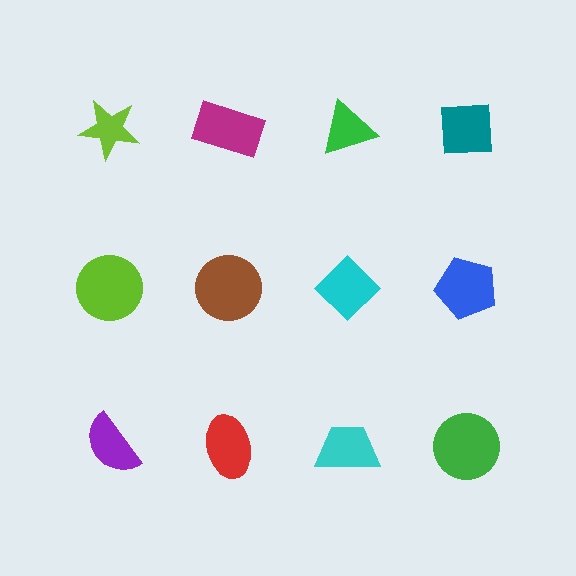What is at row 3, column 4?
A green circle.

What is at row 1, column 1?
A lime star.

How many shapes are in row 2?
4 shapes.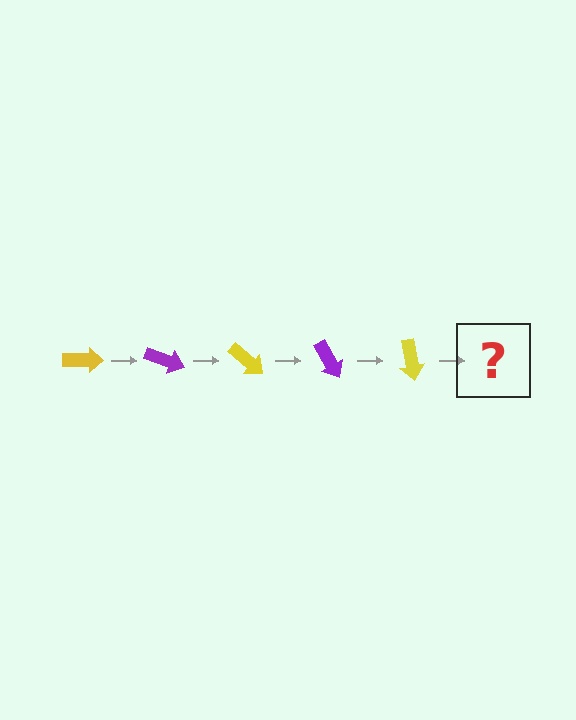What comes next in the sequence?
The next element should be a purple arrow, rotated 100 degrees from the start.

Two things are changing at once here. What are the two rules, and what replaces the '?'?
The two rules are that it rotates 20 degrees each step and the color cycles through yellow and purple. The '?' should be a purple arrow, rotated 100 degrees from the start.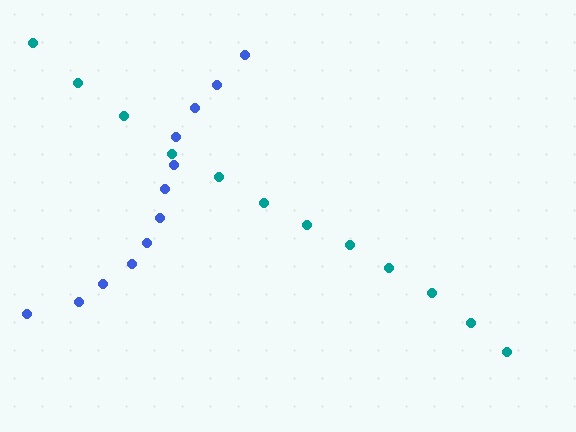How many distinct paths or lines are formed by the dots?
There are 2 distinct paths.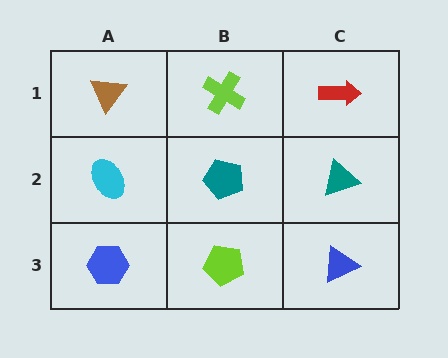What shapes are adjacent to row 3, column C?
A teal triangle (row 2, column C), a lime pentagon (row 3, column B).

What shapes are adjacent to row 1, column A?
A cyan ellipse (row 2, column A), a lime cross (row 1, column B).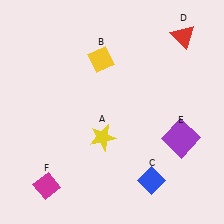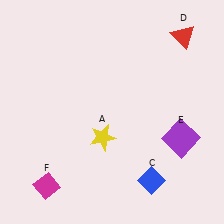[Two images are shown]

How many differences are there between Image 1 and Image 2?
There is 1 difference between the two images.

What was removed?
The yellow diamond (B) was removed in Image 2.